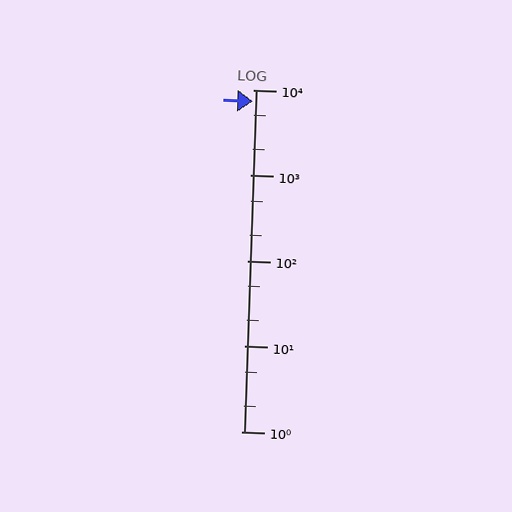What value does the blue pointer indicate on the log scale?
The pointer indicates approximately 7400.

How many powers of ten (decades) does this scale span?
The scale spans 4 decades, from 1 to 10000.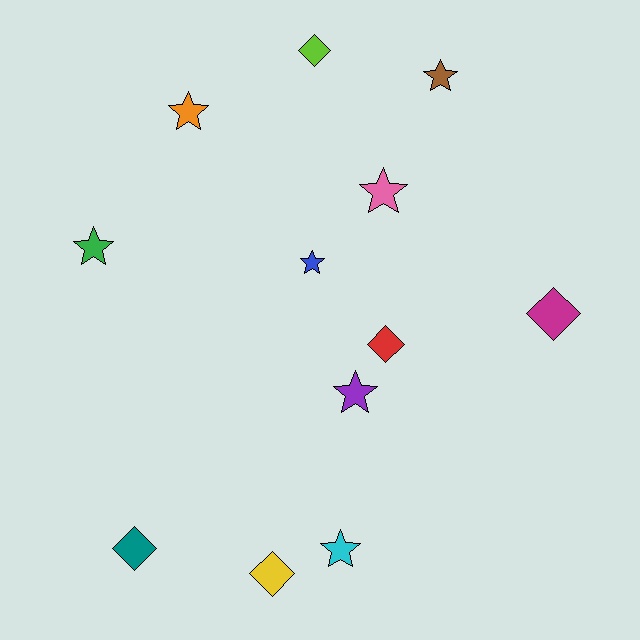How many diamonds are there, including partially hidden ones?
There are 5 diamonds.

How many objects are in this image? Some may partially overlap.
There are 12 objects.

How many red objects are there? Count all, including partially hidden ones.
There is 1 red object.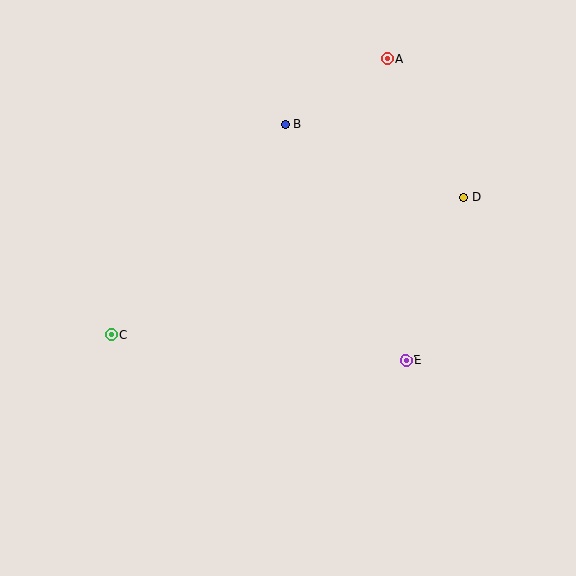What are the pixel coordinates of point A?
Point A is at (388, 59).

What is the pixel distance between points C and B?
The distance between C and B is 273 pixels.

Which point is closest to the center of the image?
Point E at (406, 360) is closest to the center.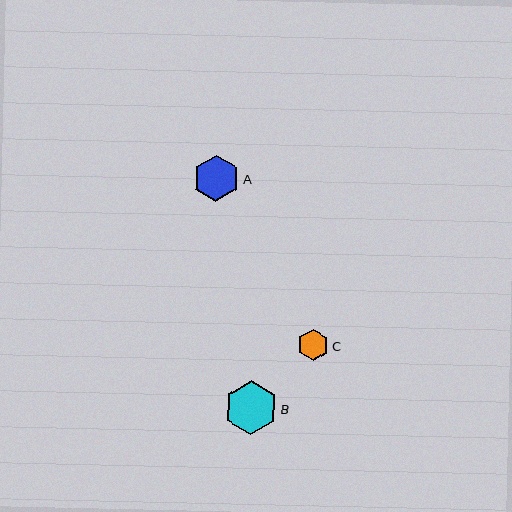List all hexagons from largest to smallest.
From largest to smallest: B, A, C.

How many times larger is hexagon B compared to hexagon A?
Hexagon B is approximately 1.2 times the size of hexagon A.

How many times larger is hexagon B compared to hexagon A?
Hexagon B is approximately 1.2 times the size of hexagon A.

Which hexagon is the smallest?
Hexagon C is the smallest with a size of approximately 31 pixels.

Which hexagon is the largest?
Hexagon B is the largest with a size of approximately 54 pixels.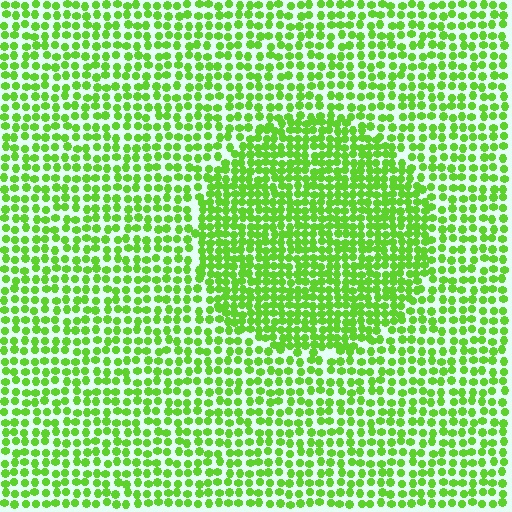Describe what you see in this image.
The image contains small lime elements arranged at two different densities. A circle-shaped region is visible where the elements are more densely packed than the surrounding area.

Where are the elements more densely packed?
The elements are more densely packed inside the circle boundary.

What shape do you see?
I see a circle.